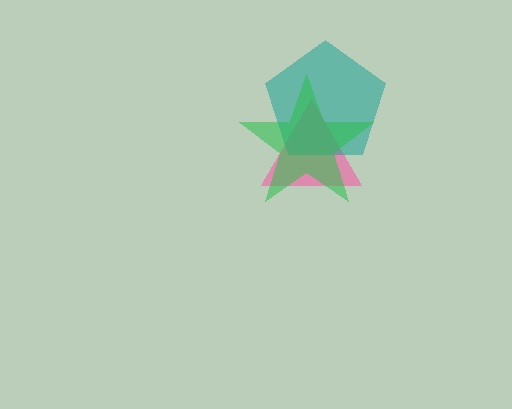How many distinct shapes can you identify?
There are 3 distinct shapes: a pink triangle, a teal pentagon, a green star.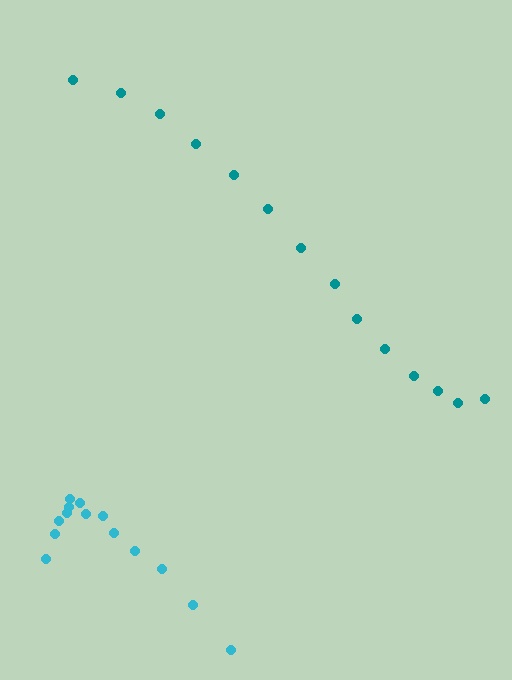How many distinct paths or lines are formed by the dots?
There are 2 distinct paths.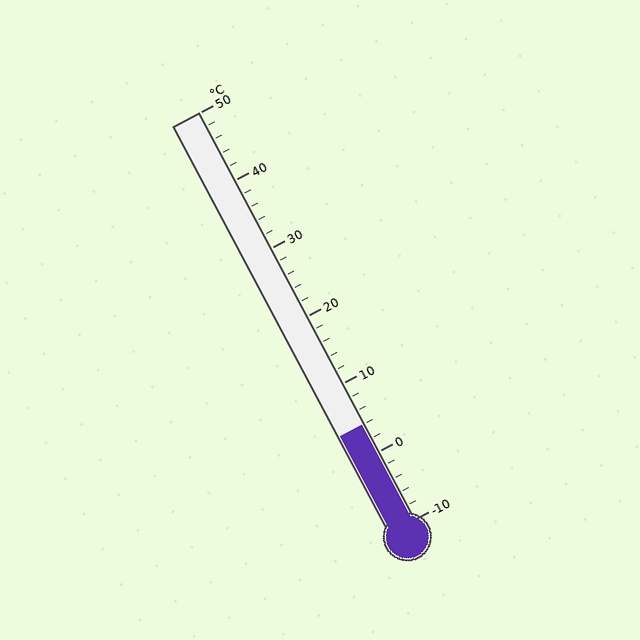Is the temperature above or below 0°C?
The temperature is above 0°C.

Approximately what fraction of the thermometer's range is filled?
The thermometer is filled to approximately 25% of its range.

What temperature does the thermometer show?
The thermometer shows approximately 4°C.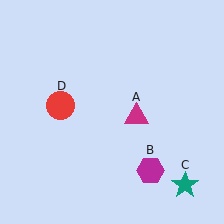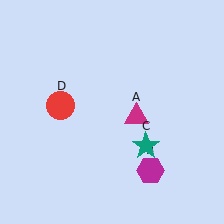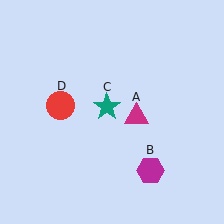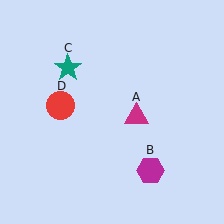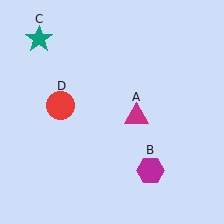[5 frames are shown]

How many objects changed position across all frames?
1 object changed position: teal star (object C).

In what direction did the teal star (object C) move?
The teal star (object C) moved up and to the left.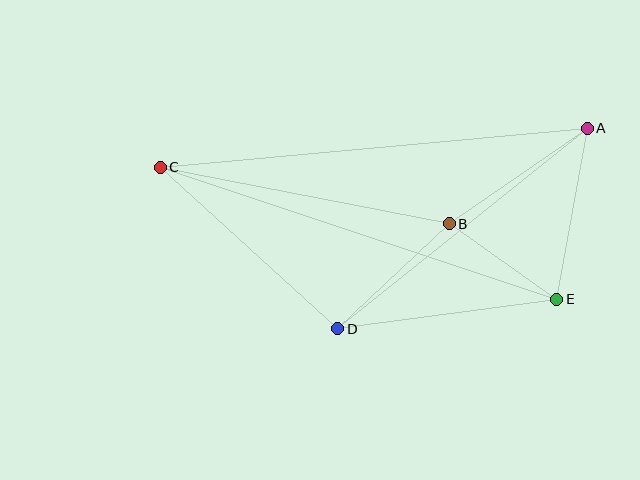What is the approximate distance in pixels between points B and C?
The distance between B and C is approximately 294 pixels.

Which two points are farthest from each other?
Points A and C are farthest from each other.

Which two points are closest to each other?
Points B and E are closest to each other.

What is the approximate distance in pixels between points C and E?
The distance between C and E is approximately 418 pixels.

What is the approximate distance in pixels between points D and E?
The distance between D and E is approximately 221 pixels.